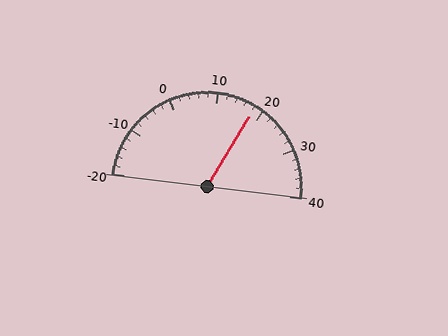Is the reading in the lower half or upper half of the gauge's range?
The reading is in the upper half of the range (-20 to 40).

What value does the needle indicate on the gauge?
The needle indicates approximately 18.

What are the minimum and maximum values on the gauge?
The gauge ranges from -20 to 40.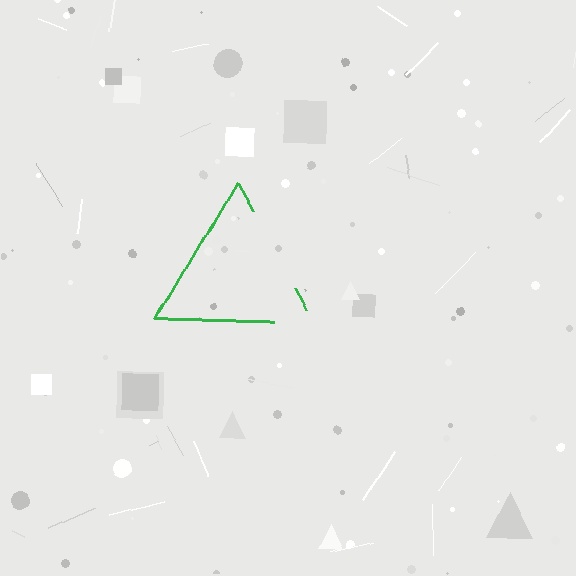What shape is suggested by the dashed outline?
The dashed outline suggests a triangle.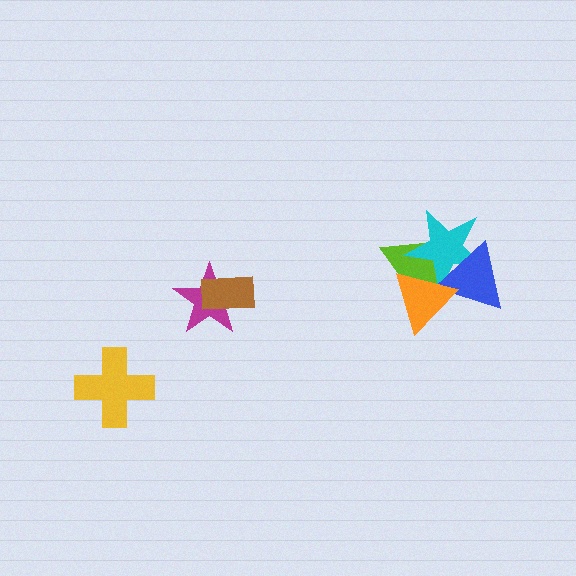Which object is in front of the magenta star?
The brown rectangle is in front of the magenta star.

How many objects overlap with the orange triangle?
3 objects overlap with the orange triangle.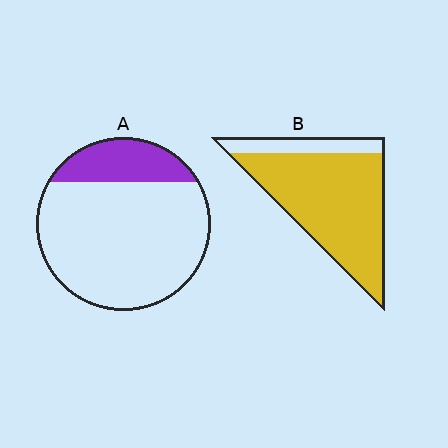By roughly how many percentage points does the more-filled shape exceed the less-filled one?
By roughly 60 percentage points (B over A).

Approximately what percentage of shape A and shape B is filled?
A is approximately 20% and B is approximately 85%.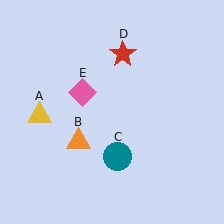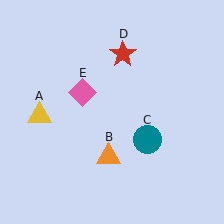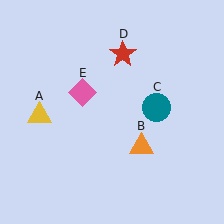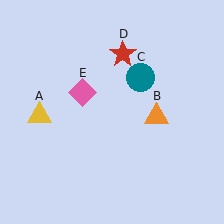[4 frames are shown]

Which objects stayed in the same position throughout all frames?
Yellow triangle (object A) and red star (object D) and pink diamond (object E) remained stationary.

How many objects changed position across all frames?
2 objects changed position: orange triangle (object B), teal circle (object C).